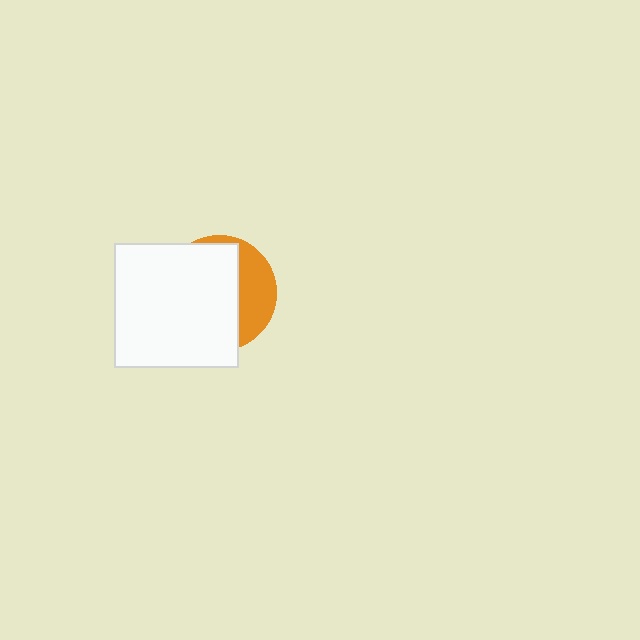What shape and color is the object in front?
The object in front is a white square.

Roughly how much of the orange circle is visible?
A small part of it is visible (roughly 31%).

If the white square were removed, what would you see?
You would see the complete orange circle.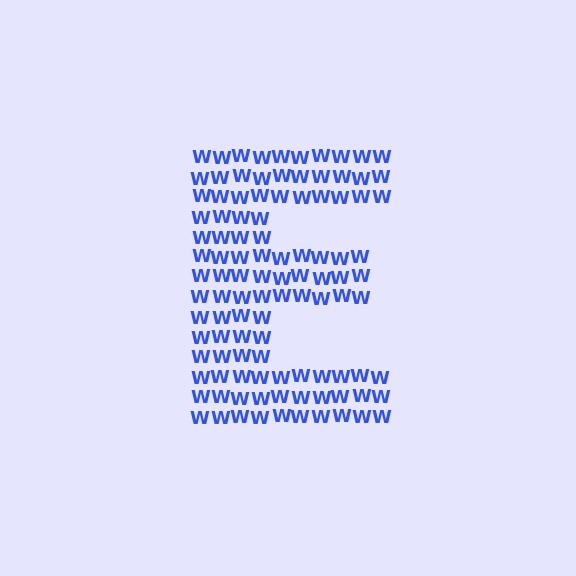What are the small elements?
The small elements are letter W's.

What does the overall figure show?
The overall figure shows the letter E.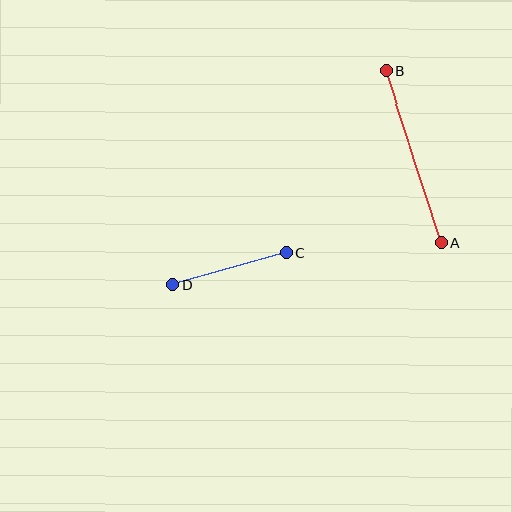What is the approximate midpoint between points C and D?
The midpoint is at approximately (230, 269) pixels.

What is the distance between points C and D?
The distance is approximately 118 pixels.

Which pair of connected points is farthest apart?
Points A and B are farthest apart.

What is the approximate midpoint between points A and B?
The midpoint is at approximately (414, 157) pixels.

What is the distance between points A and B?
The distance is approximately 180 pixels.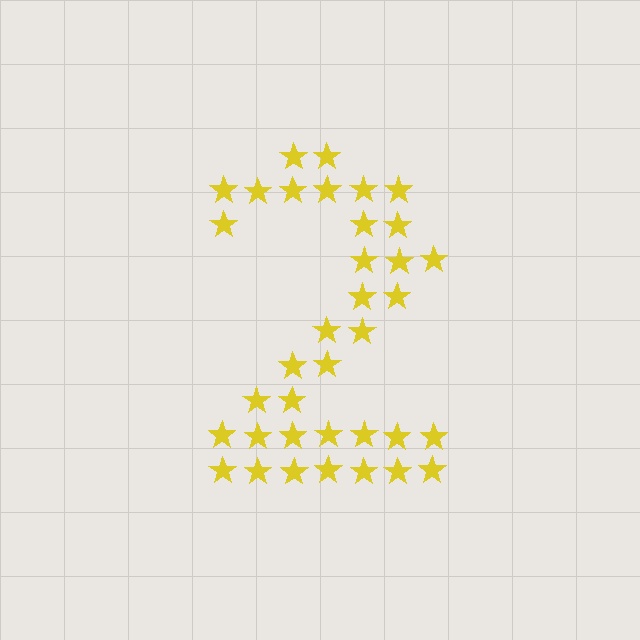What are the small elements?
The small elements are stars.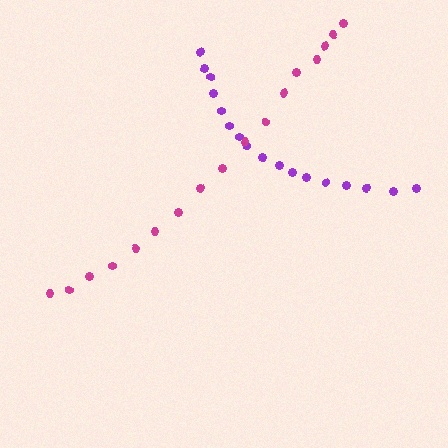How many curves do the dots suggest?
There are 2 distinct paths.